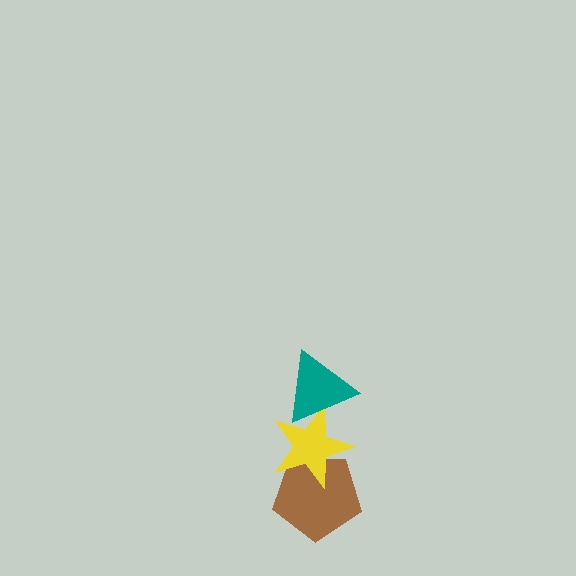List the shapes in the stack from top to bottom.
From top to bottom: the teal triangle, the yellow star, the brown pentagon.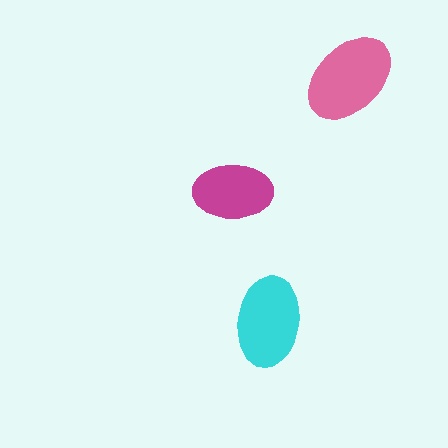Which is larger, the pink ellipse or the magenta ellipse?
The pink one.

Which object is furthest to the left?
The magenta ellipse is leftmost.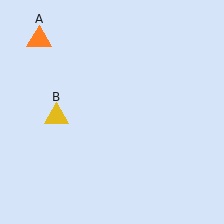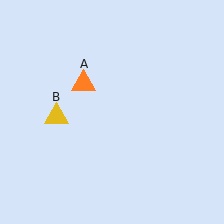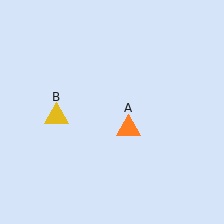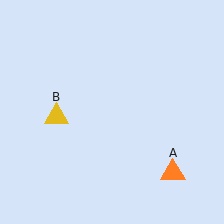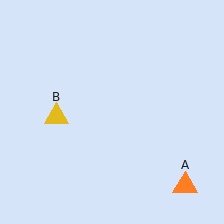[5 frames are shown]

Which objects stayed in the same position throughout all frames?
Yellow triangle (object B) remained stationary.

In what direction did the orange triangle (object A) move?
The orange triangle (object A) moved down and to the right.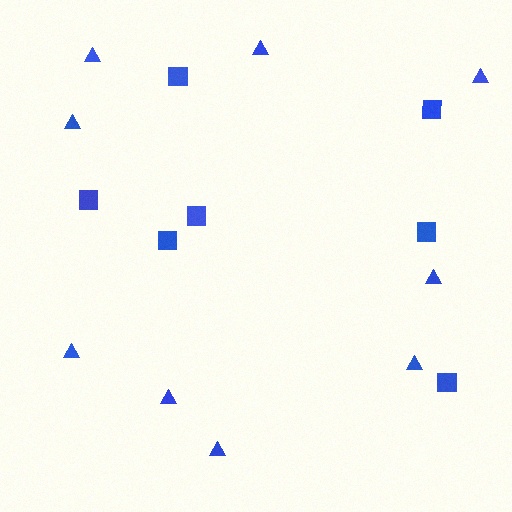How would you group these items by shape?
There are 2 groups: one group of triangles (9) and one group of squares (7).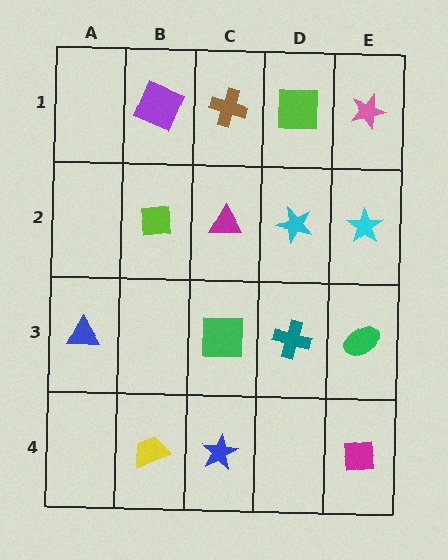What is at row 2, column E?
A cyan star.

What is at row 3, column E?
A green ellipse.